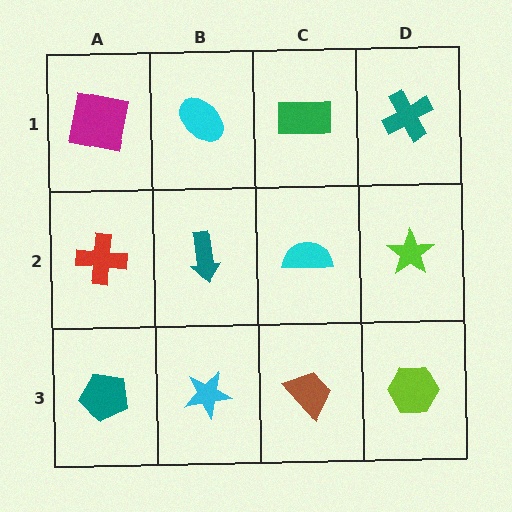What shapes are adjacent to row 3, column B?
A teal arrow (row 2, column B), a teal pentagon (row 3, column A), a brown trapezoid (row 3, column C).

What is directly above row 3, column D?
A lime star.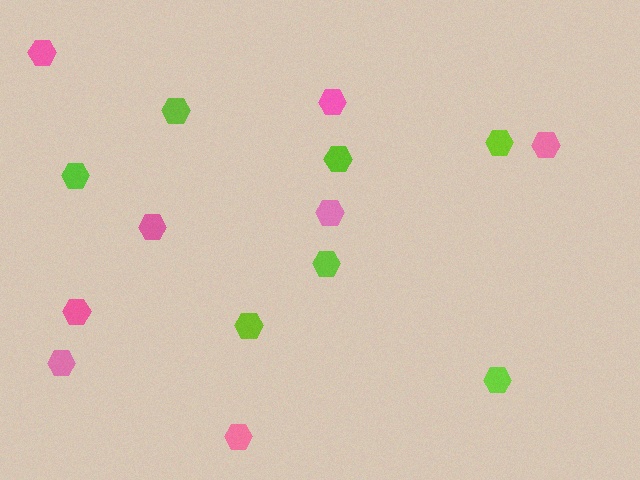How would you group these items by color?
There are 2 groups: one group of lime hexagons (7) and one group of pink hexagons (8).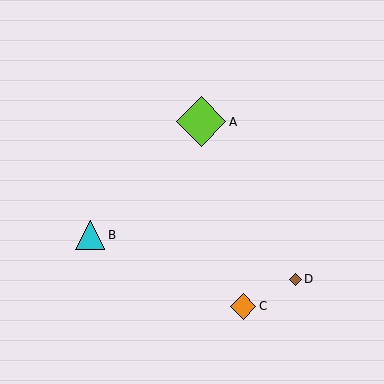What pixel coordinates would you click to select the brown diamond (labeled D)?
Click at (295, 279) to select the brown diamond D.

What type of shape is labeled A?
Shape A is a lime diamond.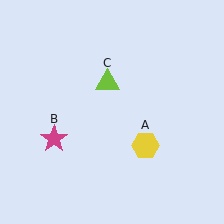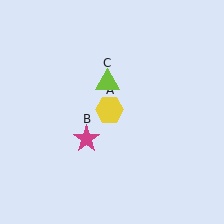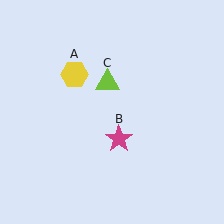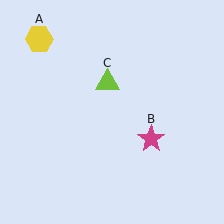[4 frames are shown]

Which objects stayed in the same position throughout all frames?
Lime triangle (object C) remained stationary.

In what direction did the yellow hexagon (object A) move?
The yellow hexagon (object A) moved up and to the left.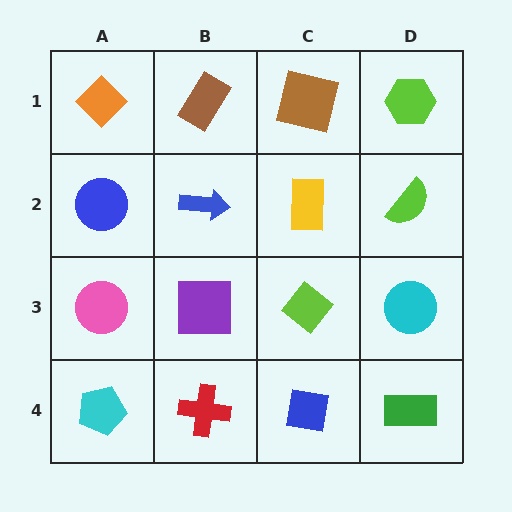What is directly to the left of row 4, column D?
A blue square.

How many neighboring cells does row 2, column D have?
3.